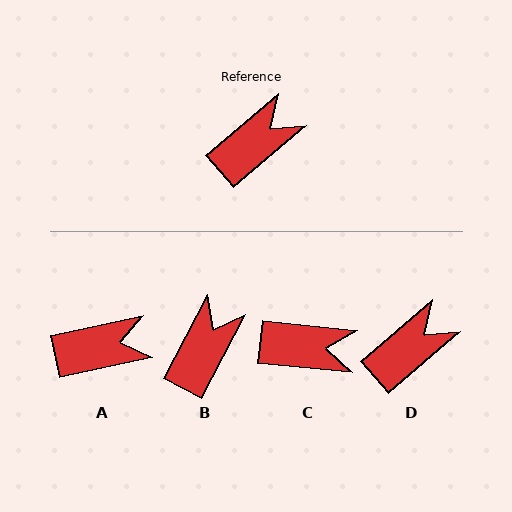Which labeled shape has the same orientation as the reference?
D.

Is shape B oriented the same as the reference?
No, it is off by about 22 degrees.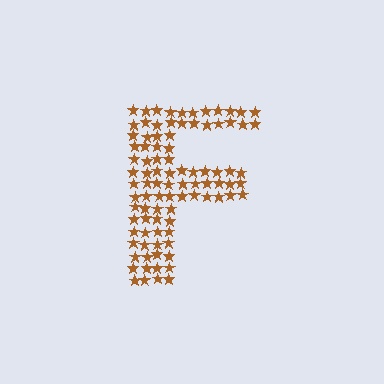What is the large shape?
The large shape is the letter F.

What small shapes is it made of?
It is made of small stars.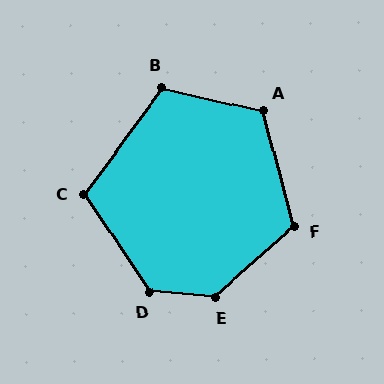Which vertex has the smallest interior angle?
C, at approximately 110 degrees.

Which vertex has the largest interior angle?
E, at approximately 133 degrees.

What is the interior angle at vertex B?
Approximately 114 degrees (obtuse).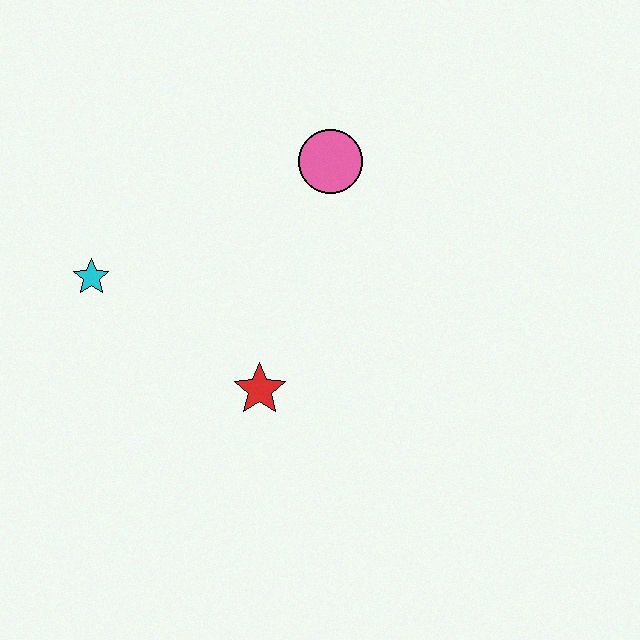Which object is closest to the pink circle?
The red star is closest to the pink circle.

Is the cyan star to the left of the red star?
Yes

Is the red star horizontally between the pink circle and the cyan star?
Yes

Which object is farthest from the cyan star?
The pink circle is farthest from the cyan star.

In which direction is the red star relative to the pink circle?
The red star is below the pink circle.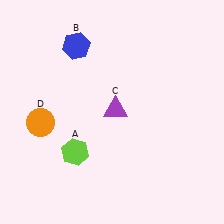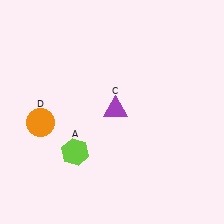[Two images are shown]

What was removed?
The blue hexagon (B) was removed in Image 2.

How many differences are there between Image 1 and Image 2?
There is 1 difference between the two images.